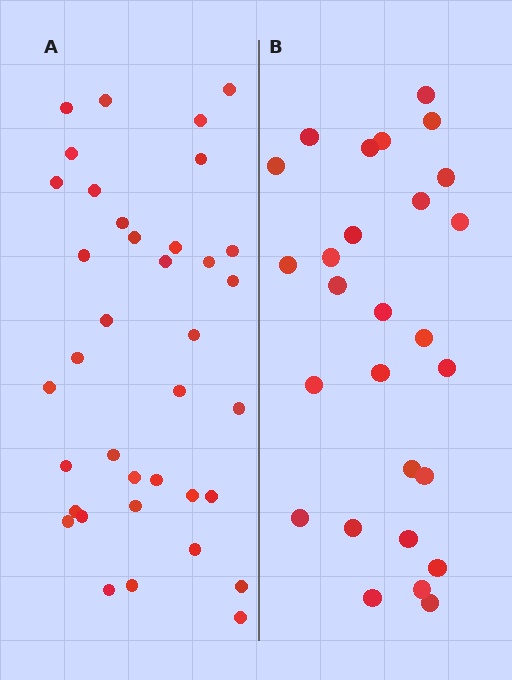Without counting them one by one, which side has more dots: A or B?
Region A (the left region) has more dots.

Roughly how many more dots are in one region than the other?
Region A has roughly 10 or so more dots than region B.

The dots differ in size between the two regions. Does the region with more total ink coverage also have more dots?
No. Region B has more total ink coverage because its dots are larger, but region A actually contains more individual dots. Total area can be misleading — the number of items is what matters here.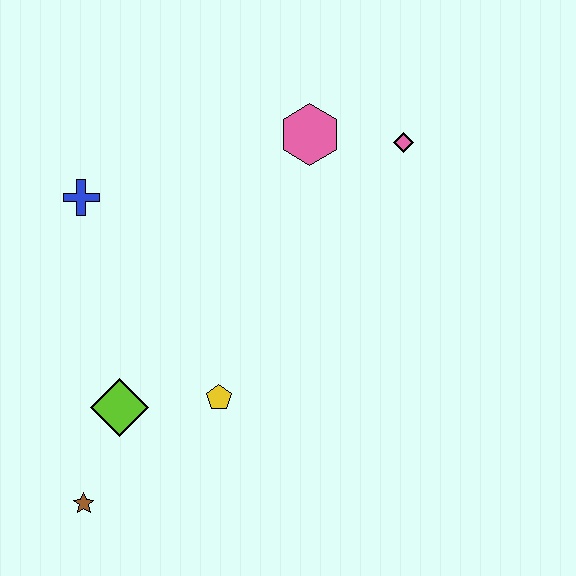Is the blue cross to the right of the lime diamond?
No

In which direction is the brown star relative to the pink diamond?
The brown star is below the pink diamond.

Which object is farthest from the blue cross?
The pink diamond is farthest from the blue cross.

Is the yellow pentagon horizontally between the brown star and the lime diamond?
No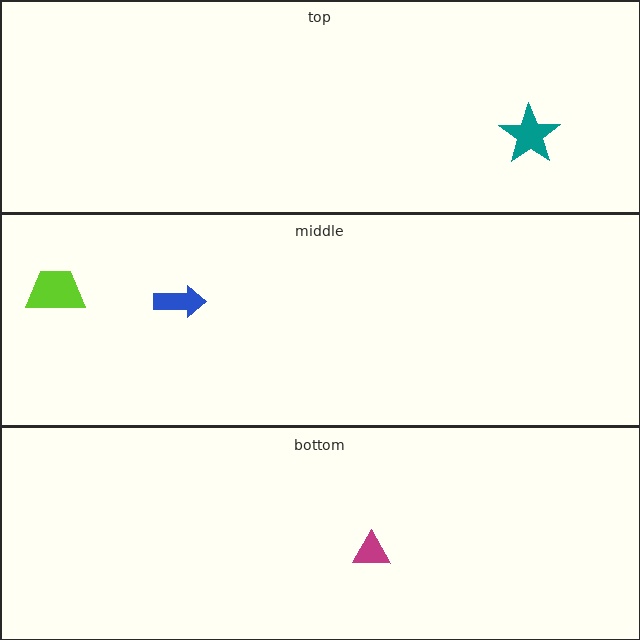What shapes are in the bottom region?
The magenta triangle.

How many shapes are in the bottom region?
1.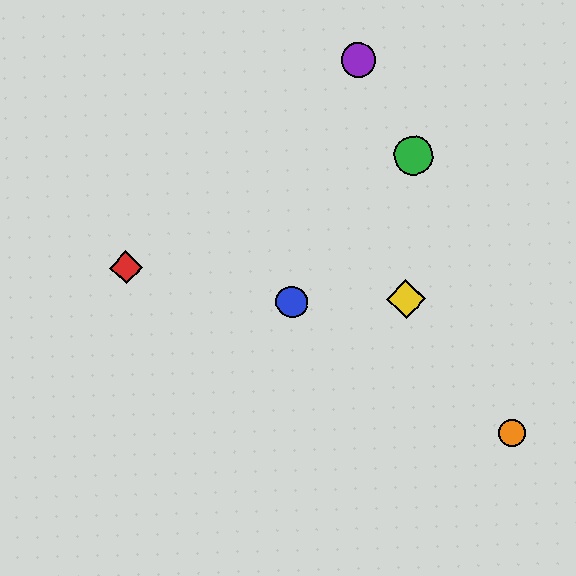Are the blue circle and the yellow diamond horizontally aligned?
Yes, both are at y≈302.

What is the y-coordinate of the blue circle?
The blue circle is at y≈302.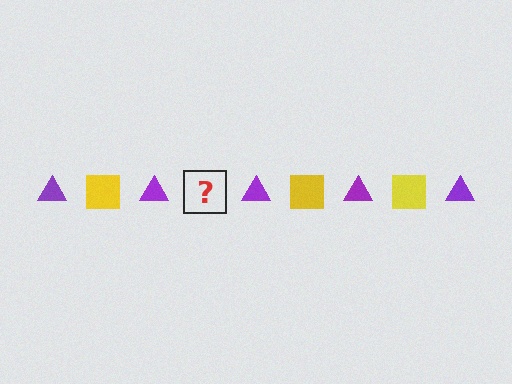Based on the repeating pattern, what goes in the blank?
The blank should be a yellow square.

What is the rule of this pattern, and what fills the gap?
The rule is that the pattern alternates between purple triangle and yellow square. The gap should be filled with a yellow square.